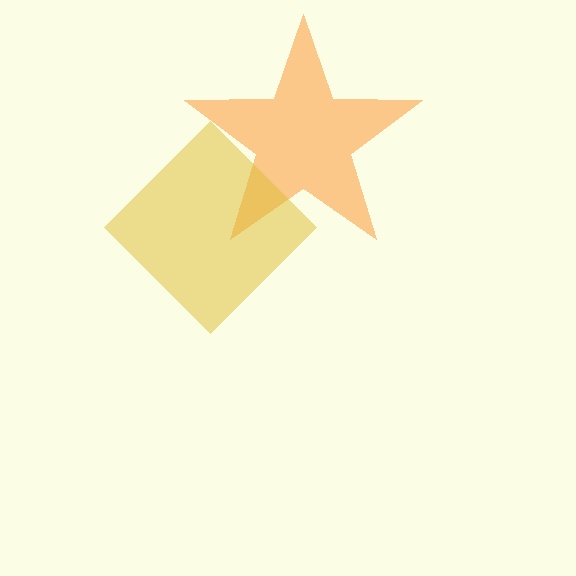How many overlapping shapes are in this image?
There are 2 overlapping shapes in the image.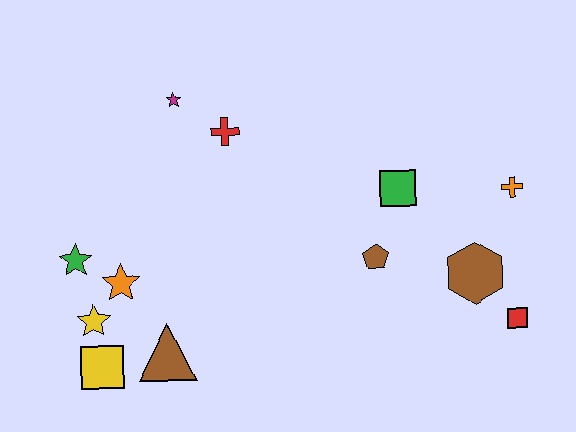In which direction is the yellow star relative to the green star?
The yellow star is below the green star.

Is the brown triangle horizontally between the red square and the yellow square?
Yes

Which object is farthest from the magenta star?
The red square is farthest from the magenta star.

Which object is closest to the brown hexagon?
The red square is closest to the brown hexagon.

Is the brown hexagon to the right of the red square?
No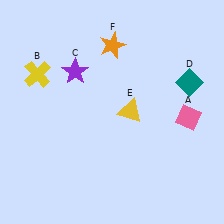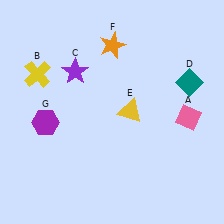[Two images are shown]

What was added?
A purple hexagon (G) was added in Image 2.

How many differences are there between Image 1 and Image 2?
There is 1 difference between the two images.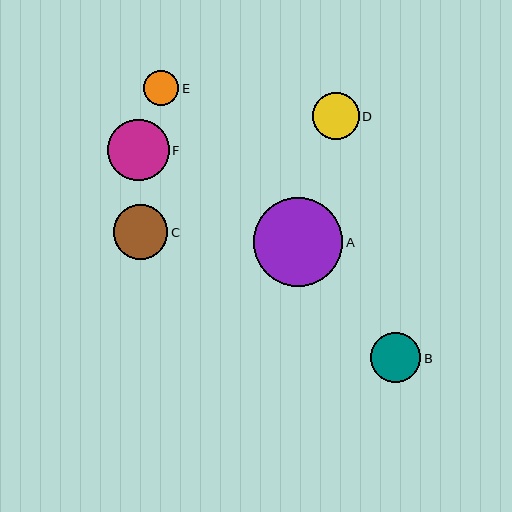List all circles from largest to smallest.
From largest to smallest: A, F, C, B, D, E.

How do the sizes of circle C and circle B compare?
Circle C and circle B are approximately the same size.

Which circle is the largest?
Circle A is the largest with a size of approximately 89 pixels.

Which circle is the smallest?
Circle E is the smallest with a size of approximately 35 pixels.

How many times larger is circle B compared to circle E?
Circle B is approximately 1.4 times the size of circle E.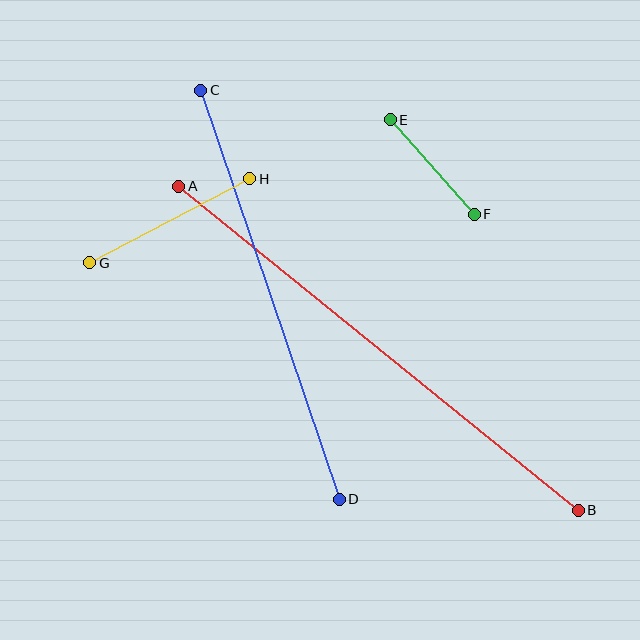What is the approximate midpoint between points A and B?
The midpoint is at approximately (378, 348) pixels.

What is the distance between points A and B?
The distance is approximately 514 pixels.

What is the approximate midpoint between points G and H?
The midpoint is at approximately (170, 221) pixels.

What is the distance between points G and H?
The distance is approximately 181 pixels.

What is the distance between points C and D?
The distance is approximately 432 pixels.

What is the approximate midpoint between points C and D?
The midpoint is at approximately (270, 295) pixels.